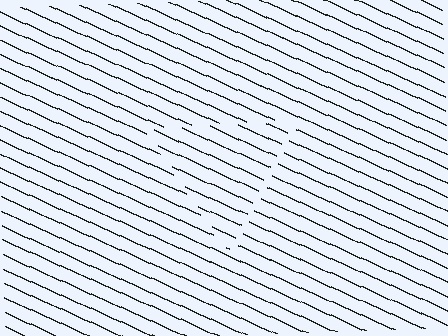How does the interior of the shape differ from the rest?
The interior of the shape contains the same grating, shifted by half a period — the contour is defined by the phase discontinuity where line-ends from the inner and outer gratings abut.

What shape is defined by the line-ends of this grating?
An illusory triangle. The interior of the shape contains the same grating, shifted by half a period — the contour is defined by the phase discontinuity where line-ends from the inner and outer gratings abut.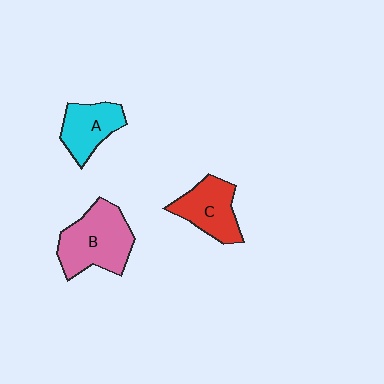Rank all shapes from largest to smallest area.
From largest to smallest: B (pink), C (red), A (cyan).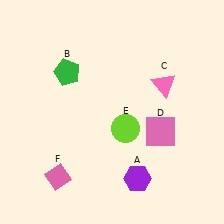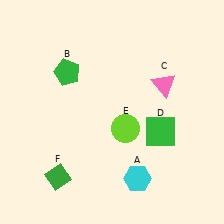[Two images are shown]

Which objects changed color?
A changed from purple to cyan. D changed from pink to green. F changed from pink to green.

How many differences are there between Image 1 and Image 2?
There are 3 differences between the two images.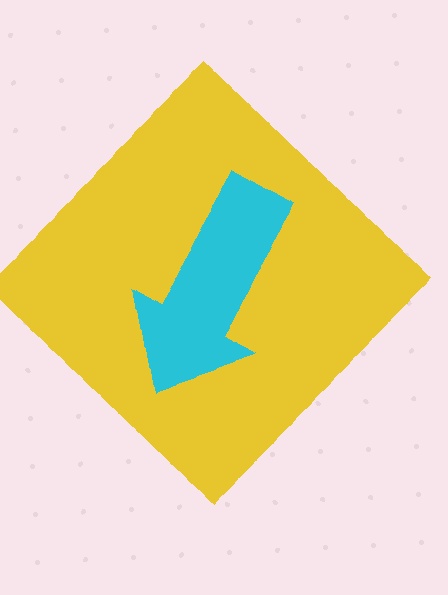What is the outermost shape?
The yellow diamond.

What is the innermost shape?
The cyan arrow.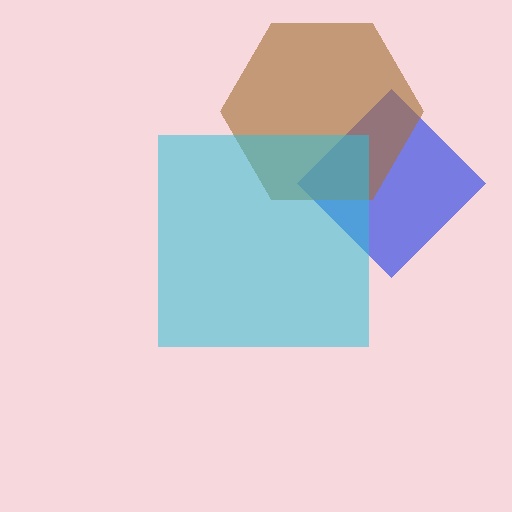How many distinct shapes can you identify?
There are 3 distinct shapes: a blue diamond, a brown hexagon, a cyan square.